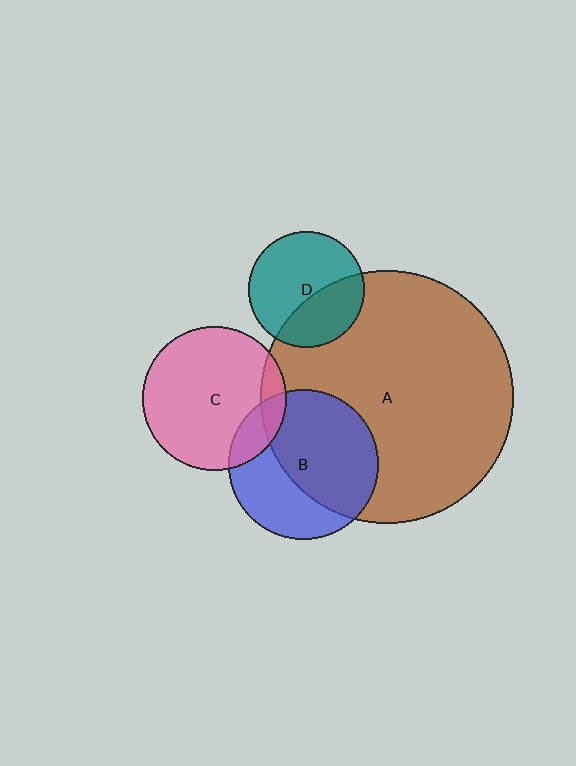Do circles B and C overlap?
Yes.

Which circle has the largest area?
Circle A (brown).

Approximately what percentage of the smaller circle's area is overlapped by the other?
Approximately 15%.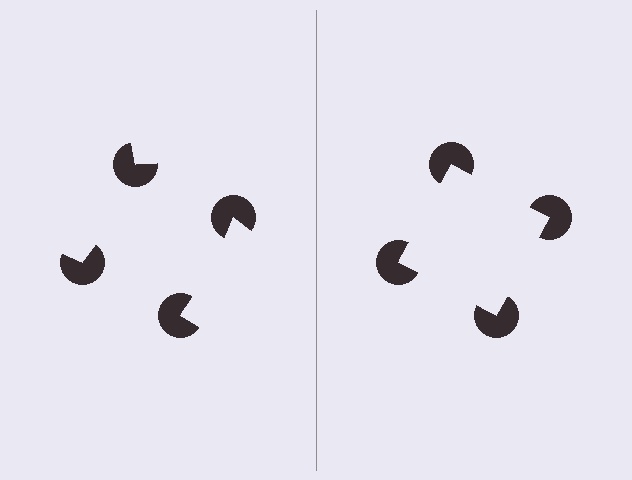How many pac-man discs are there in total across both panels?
8 — 4 on each side.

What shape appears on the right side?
An illusory square.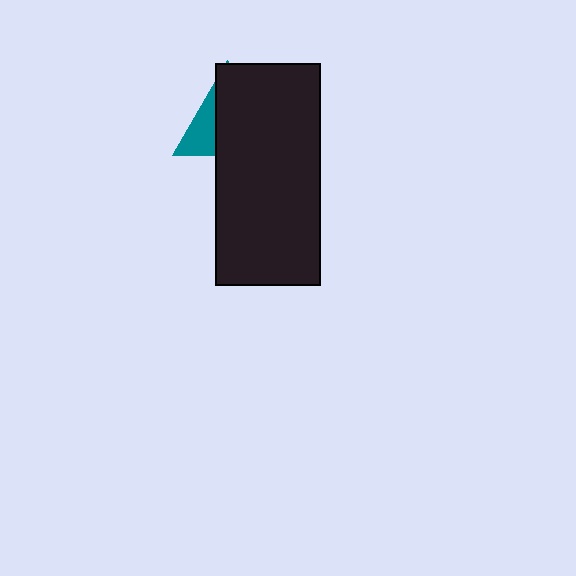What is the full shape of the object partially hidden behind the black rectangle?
The partially hidden object is a teal triangle.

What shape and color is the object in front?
The object in front is a black rectangle.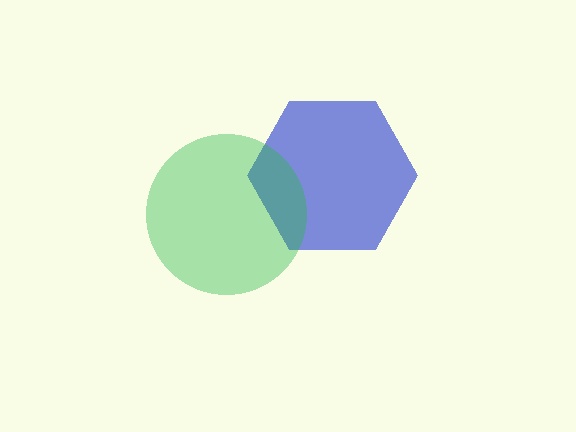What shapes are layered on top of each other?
The layered shapes are: a blue hexagon, a green circle.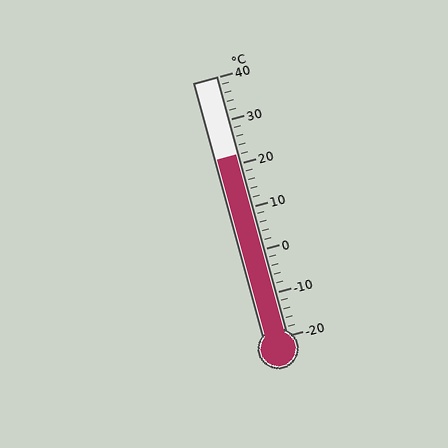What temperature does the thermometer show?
The thermometer shows approximately 22°C.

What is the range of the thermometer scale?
The thermometer scale ranges from -20°C to 40°C.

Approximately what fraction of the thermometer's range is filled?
The thermometer is filled to approximately 70% of its range.